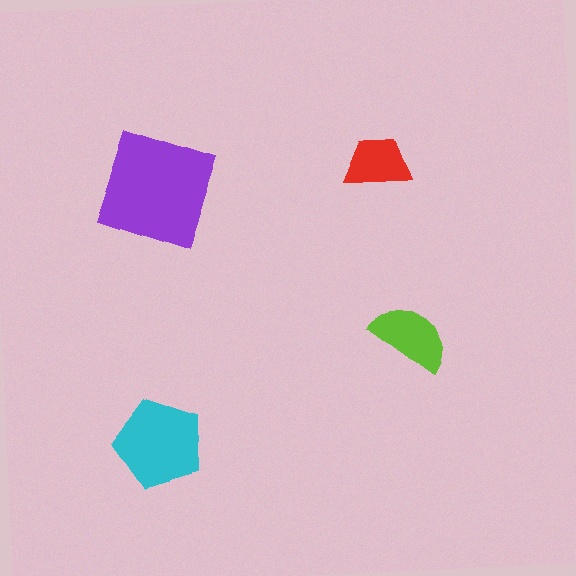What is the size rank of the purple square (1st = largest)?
1st.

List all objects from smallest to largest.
The red trapezoid, the lime semicircle, the cyan pentagon, the purple square.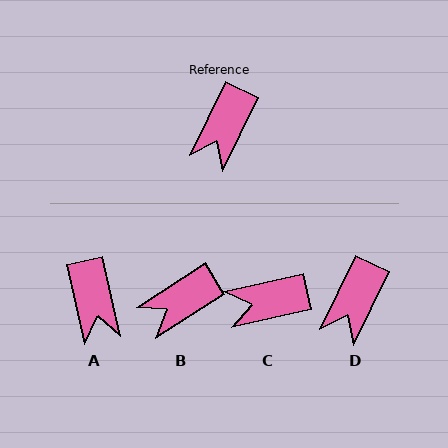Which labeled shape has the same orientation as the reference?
D.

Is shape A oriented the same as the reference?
No, it is off by about 38 degrees.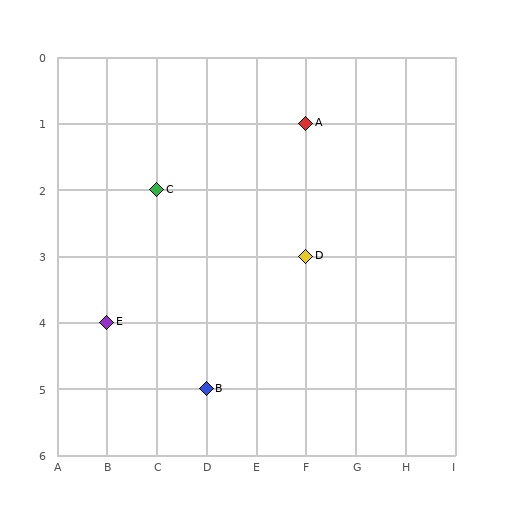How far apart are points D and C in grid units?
Points D and C are 3 columns and 1 row apart (about 3.2 grid units diagonally).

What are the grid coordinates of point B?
Point B is at grid coordinates (D, 5).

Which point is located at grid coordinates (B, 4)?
Point E is at (B, 4).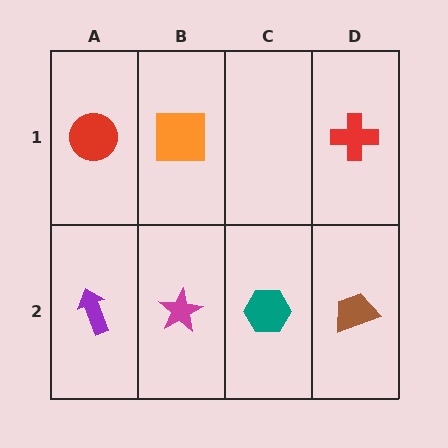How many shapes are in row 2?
4 shapes.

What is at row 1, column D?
A red cross.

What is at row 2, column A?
A purple arrow.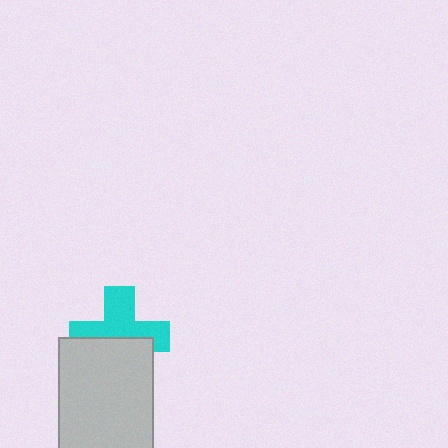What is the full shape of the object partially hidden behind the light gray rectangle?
The partially hidden object is a cyan cross.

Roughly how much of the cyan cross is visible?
About half of it is visible (roughly 56%).